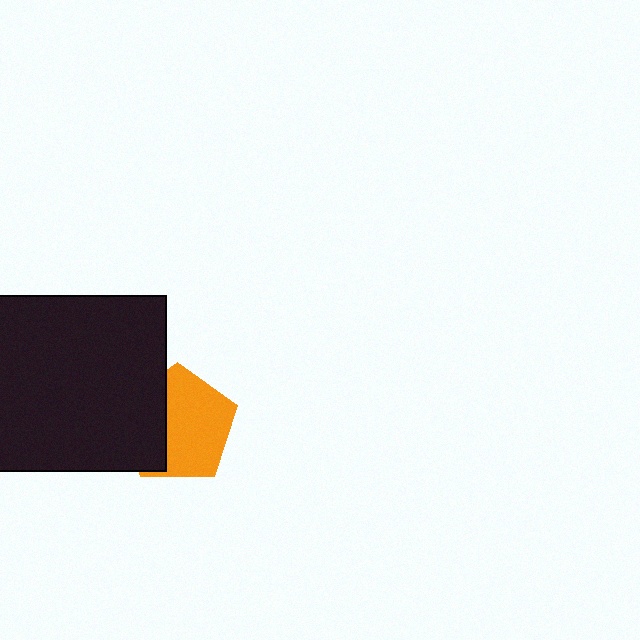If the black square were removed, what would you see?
You would see the complete orange pentagon.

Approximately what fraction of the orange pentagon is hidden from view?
Roughly 37% of the orange pentagon is hidden behind the black square.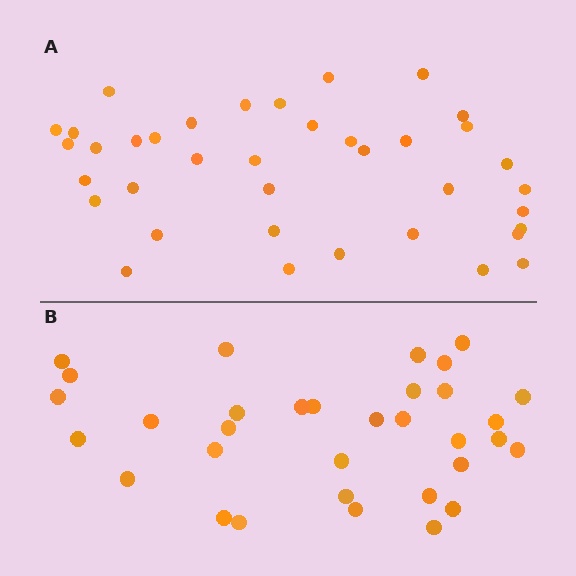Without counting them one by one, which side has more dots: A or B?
Region A (the top region) has more dots.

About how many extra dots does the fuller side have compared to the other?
Region A has about 5 more dots than region B.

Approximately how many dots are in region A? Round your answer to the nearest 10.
About 40 dots. (The exact count is 38, which rounds to 40.)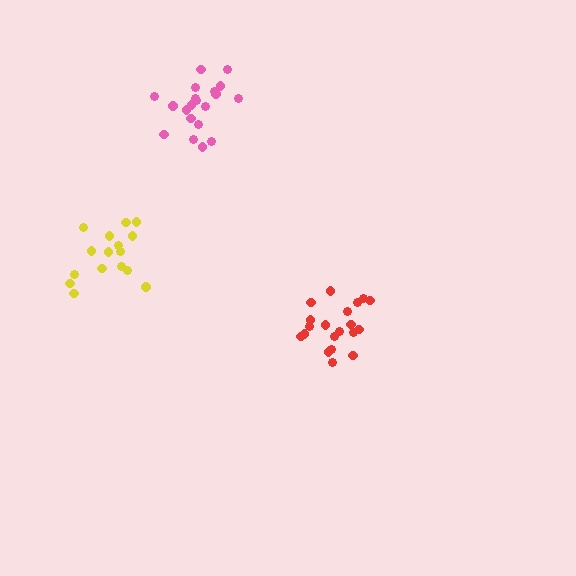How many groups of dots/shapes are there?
There are 3 groups.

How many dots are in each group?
Group 1: 20 dots, Group 2: 20 dots, Group 3: 16 dots (56 total).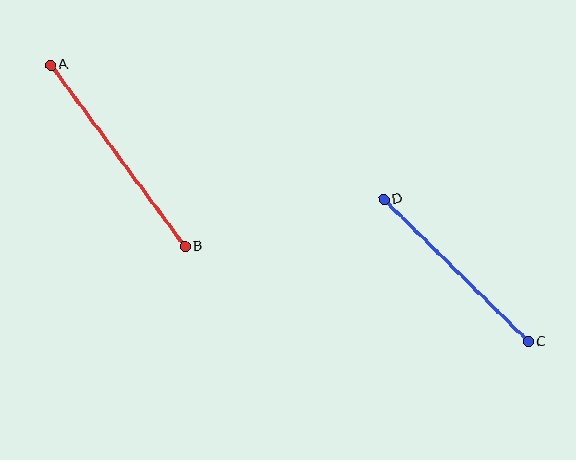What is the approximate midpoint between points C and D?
The midpoint is at approximately (456, 271) pixels.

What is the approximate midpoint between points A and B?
The midpoint is at approximately (118, 156) pixels.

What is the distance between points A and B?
The distance is approximately 226 pixels.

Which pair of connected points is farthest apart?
Points A and B are farthest apart.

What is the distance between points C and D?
The distance is approximately 203 pixels.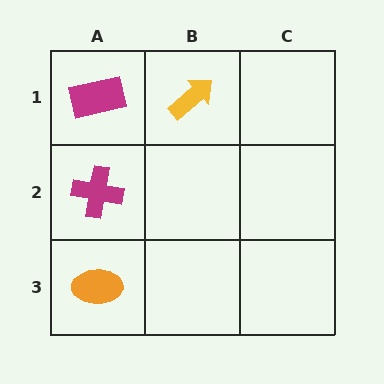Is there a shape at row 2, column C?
No, that cell is empty.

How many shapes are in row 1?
2 shapes.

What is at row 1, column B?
A yellow arrow.